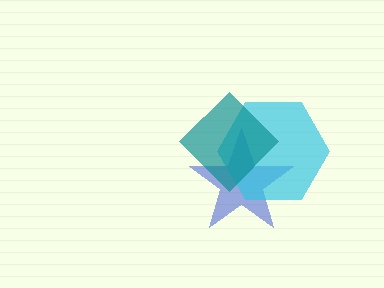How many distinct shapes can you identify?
There are 3 distinct shapes: a blue star, a cyan hexagon, a teal diamond.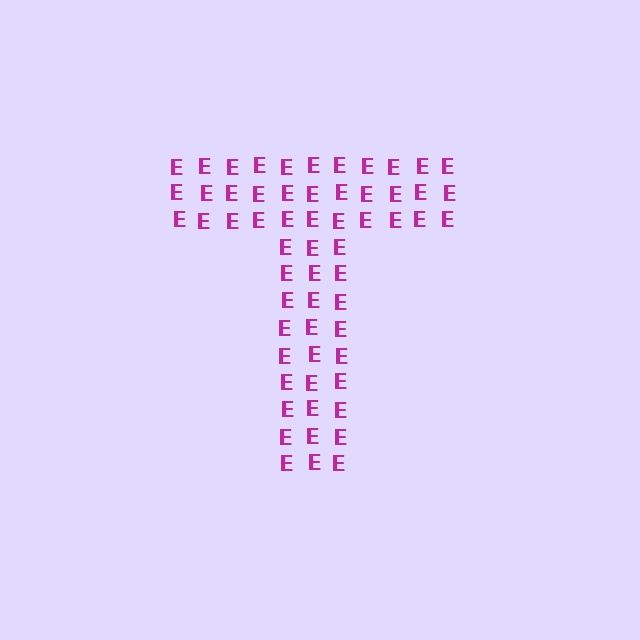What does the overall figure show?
The overall figure shows the letter T.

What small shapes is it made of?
It is made of small letter E's.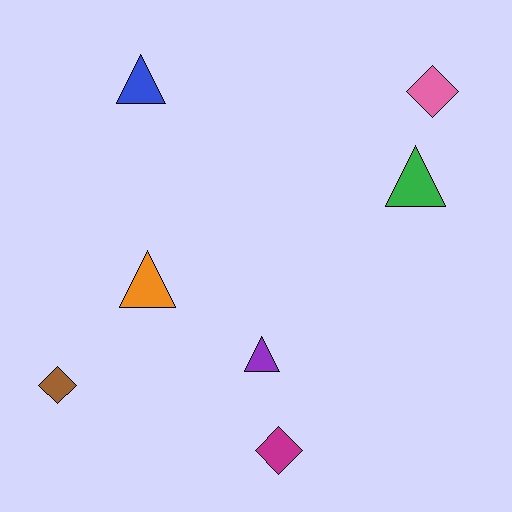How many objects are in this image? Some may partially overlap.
There are 7 objects.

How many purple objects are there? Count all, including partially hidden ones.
There is 1 purple object.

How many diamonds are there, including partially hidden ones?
There are 3 diamonds.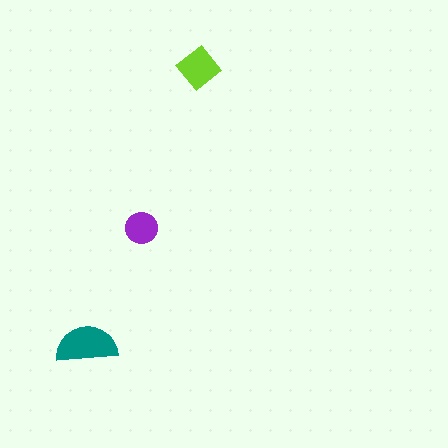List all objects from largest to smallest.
The teal semicircle, the lime diamond, the purple circle.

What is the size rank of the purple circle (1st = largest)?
3rd.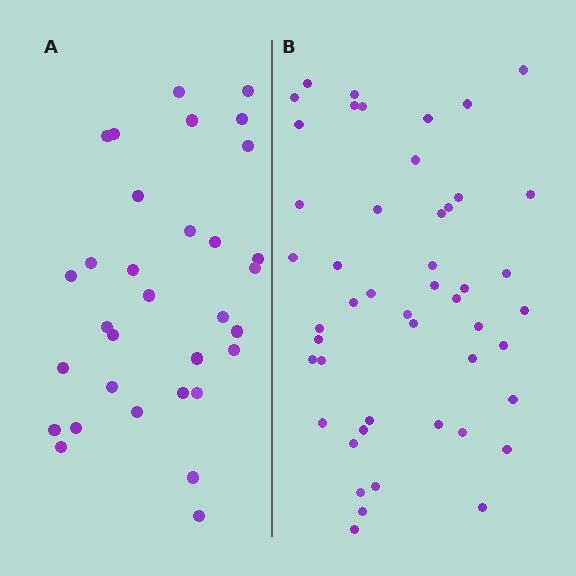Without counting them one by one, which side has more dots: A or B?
Region B (the right region) has more dots.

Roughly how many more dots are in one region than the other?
Region B has approximately 15 more dots than region A.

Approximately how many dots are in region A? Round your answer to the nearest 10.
About 30 dots. (The exact count is 32, which rounds to 30.)